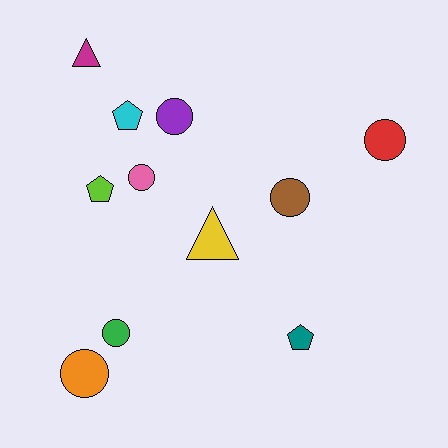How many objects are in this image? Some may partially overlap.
There are 11 objects.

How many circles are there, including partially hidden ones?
There are 6 circles.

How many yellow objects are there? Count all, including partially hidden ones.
There is 1 yellow object.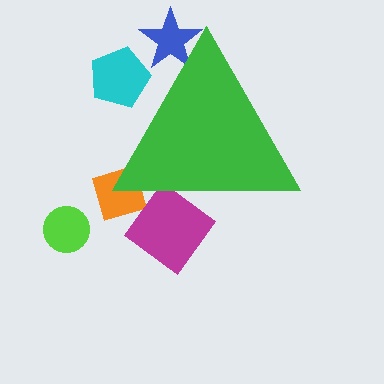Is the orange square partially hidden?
Yes, the orange square is partially hidden behind the green triangle.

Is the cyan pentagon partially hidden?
Yes, the cyan pentagon is partially hidden behind the green triangle.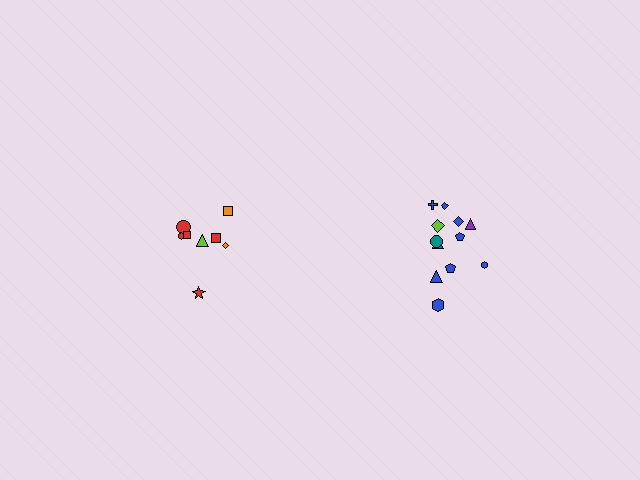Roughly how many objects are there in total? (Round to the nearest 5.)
Roughly 20 objects in total.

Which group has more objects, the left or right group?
The right group.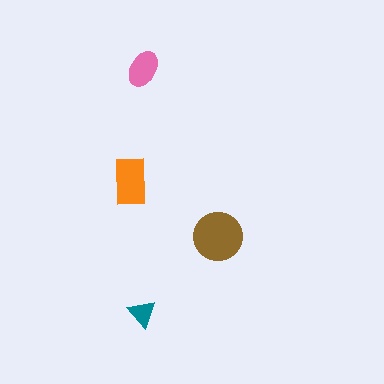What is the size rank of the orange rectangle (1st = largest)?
2nd.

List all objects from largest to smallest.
The brown circle, the orange rectangle, the pink ellipse, the teal triangle.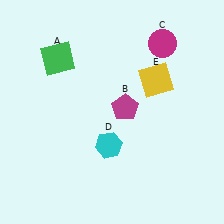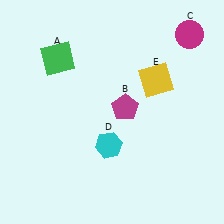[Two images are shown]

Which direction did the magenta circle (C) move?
The magenta circle (C) moved right.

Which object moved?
The magenta circle (C) moved right.